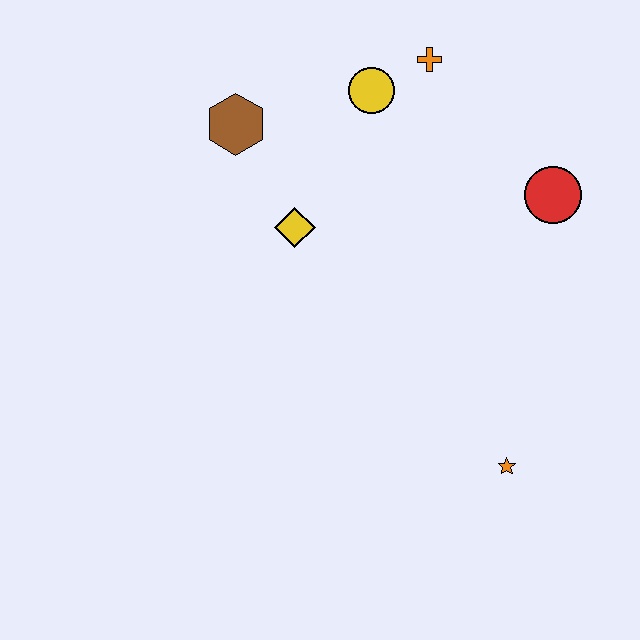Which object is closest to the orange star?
The red circle is closest to the orange star.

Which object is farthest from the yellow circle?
The orange star is farthest from the yellow circle.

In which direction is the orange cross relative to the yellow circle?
The orange cross is to the right of the yellow circle.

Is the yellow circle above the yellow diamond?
Yes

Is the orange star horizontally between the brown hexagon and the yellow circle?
No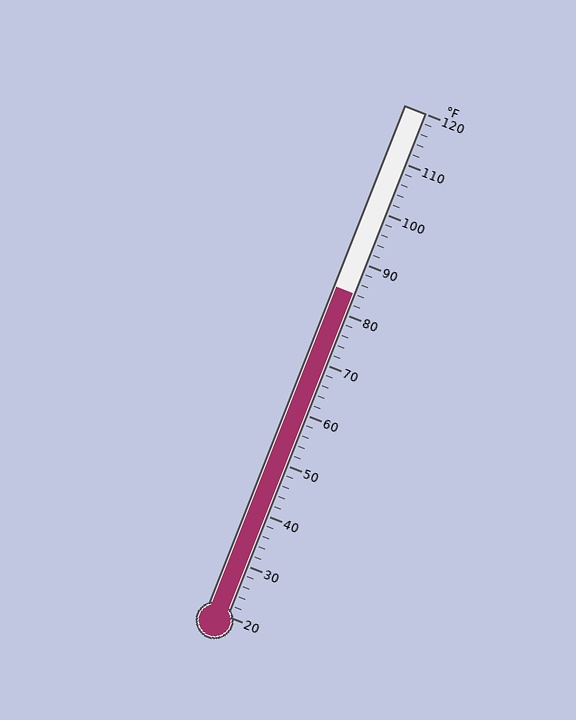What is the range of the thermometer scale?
The thermometer scale ranges from 20°F to 120°F.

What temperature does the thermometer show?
The thermometer shows approximately 84°F.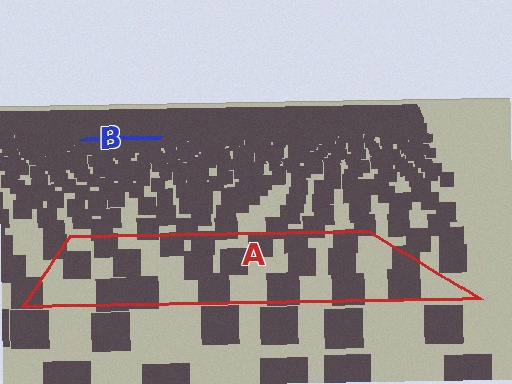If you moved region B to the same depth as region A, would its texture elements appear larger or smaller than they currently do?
They would appear larger. At a closer depth, the same texture elements are projected at a bigger on-screen size.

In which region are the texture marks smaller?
The texture marks are smaller in region B, because it is farther away.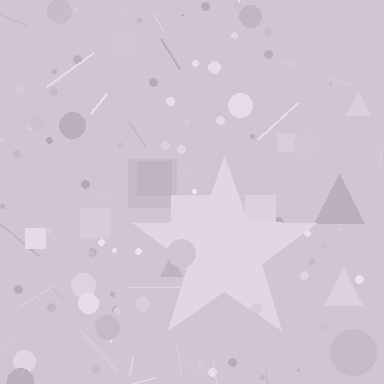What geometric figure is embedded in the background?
A star is embedded in the background.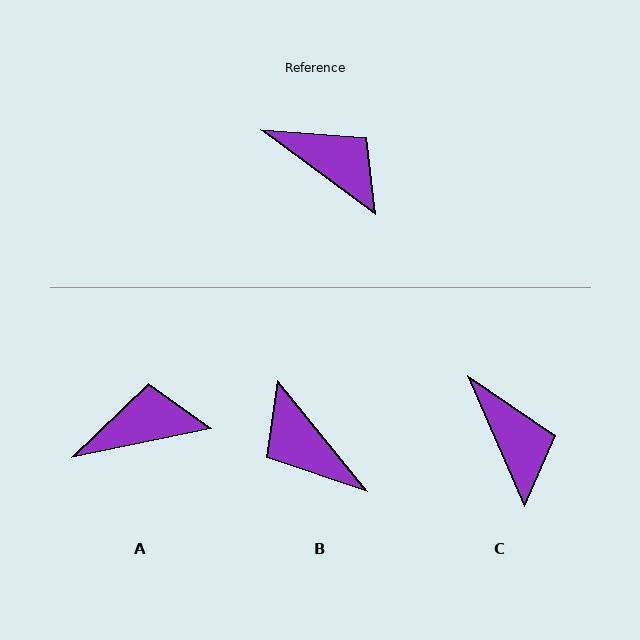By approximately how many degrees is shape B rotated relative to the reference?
Approximately 165 degrees counter-clockwise.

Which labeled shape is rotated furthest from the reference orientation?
B, about 165 degrees away.